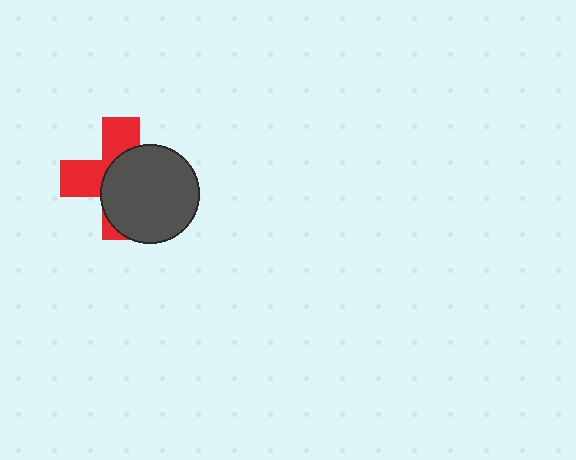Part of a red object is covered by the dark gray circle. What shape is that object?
It is a cross.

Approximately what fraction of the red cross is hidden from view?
Roughly 57% of the red cross is hidden behind the dark gray circle.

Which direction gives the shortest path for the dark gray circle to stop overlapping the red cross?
Moving toward the lower-right gives the shortest separation.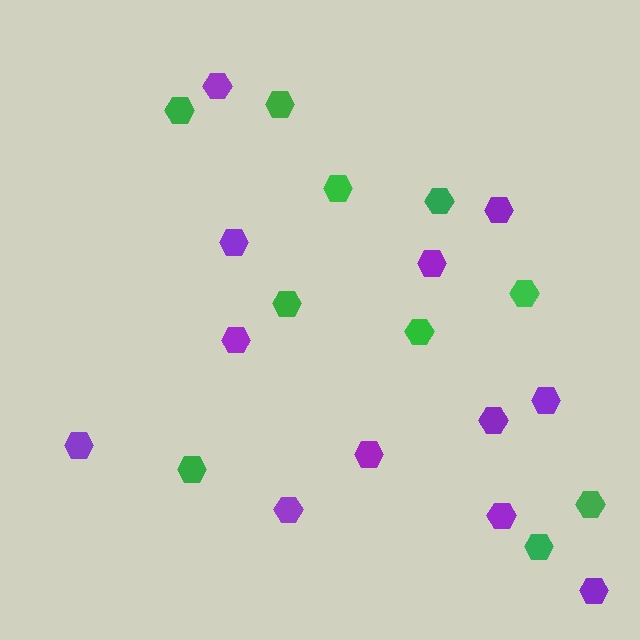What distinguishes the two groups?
There are 2 groups: one group of purple hexagons (12) and one group of green hexagons (10).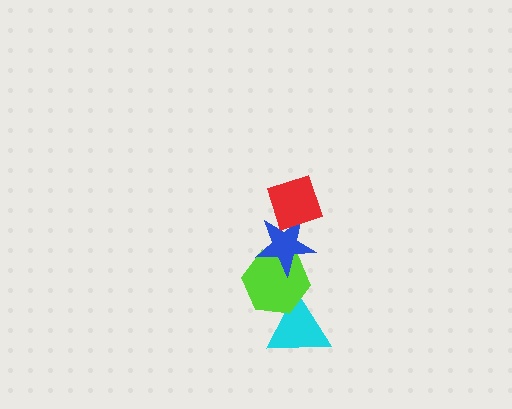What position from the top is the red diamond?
The red diamond is 1st from the top.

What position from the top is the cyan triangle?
The cyan triangle is 4th from the top.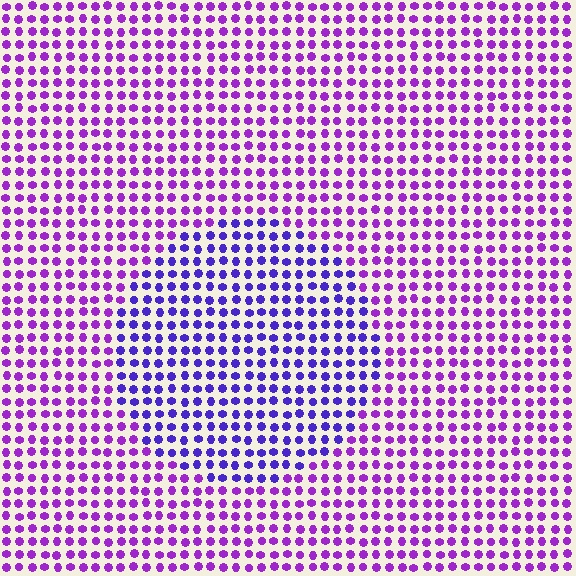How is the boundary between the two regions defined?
The boundary is defined purely by a slight shift in hue (about 32 degrees). Spacing, size, and orientation are identical on both sides.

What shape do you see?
I see a circle.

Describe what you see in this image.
The image is filled with small purple elements in a uniform arrangement. A circle-shaped region is visible where the elements are tinted to a slightly different hue, forming a subtle color boundary.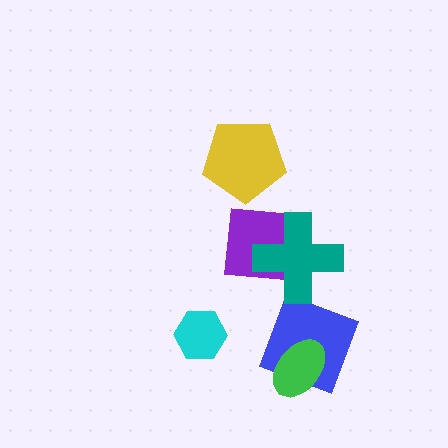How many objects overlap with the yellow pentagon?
0 objects overlap with the yellow pentagon.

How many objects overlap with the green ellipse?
1 object overlaps with the green ellipse.